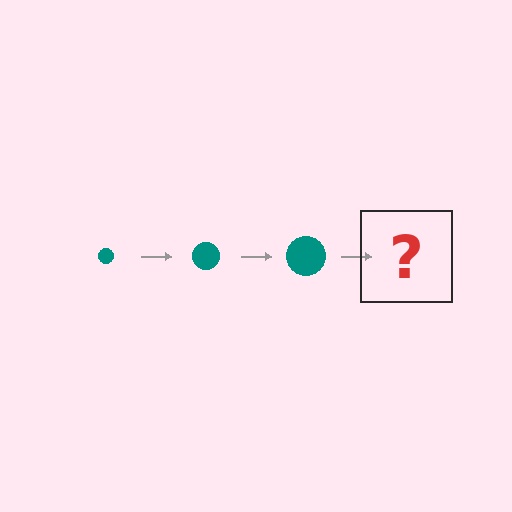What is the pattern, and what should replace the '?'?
The pattern is that the circle gets progressively larger each step. The '?' should be a teal circle, larger than the previous one.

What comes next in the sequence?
The next element should be a teal circle, larger than the previous one.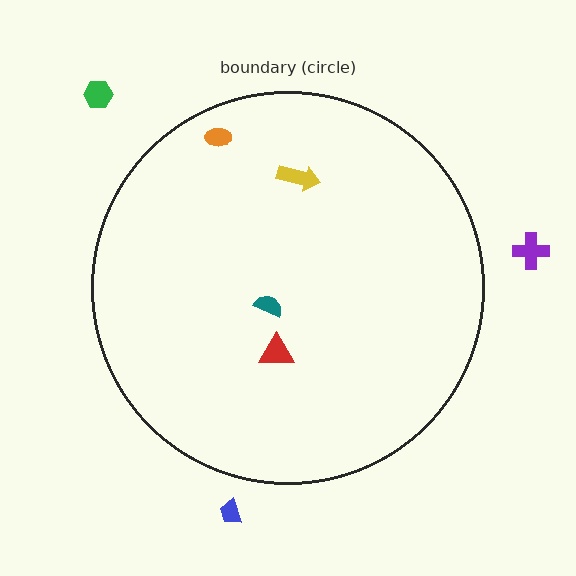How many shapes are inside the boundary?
4 inside, 3 outside.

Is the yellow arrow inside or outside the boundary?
Inside.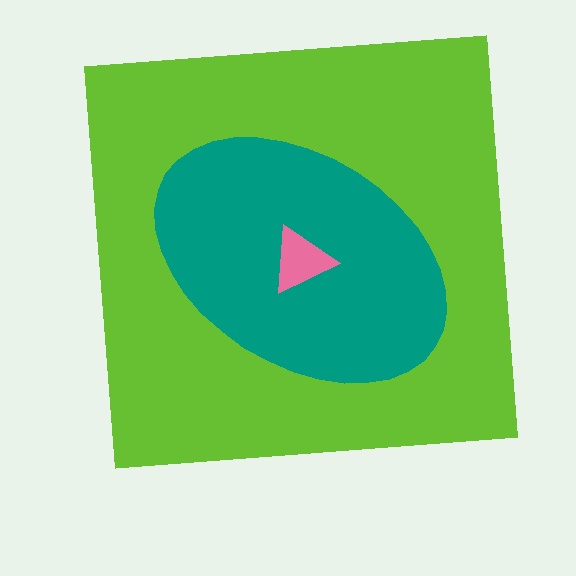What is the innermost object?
The pink triangle.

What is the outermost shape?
The lime square.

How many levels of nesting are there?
3.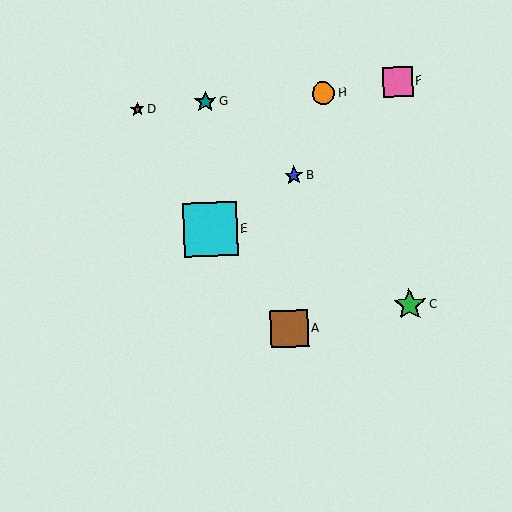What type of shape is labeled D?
Shape D is a brown star.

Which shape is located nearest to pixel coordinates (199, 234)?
The cyan square (labeled E) at (210, 229) is nearest to that location.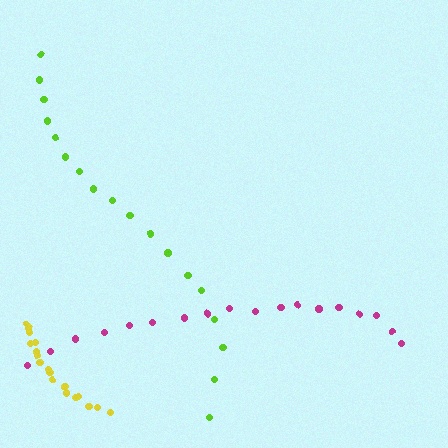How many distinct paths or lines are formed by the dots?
There are 3 distinct paths.